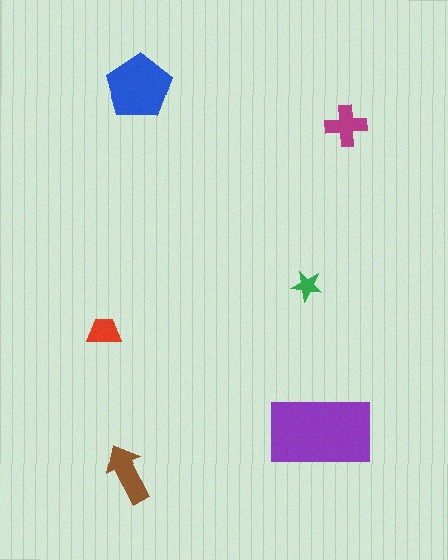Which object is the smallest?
The green star.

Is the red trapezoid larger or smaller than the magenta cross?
Smaller.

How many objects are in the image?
There are 6 objects in the image.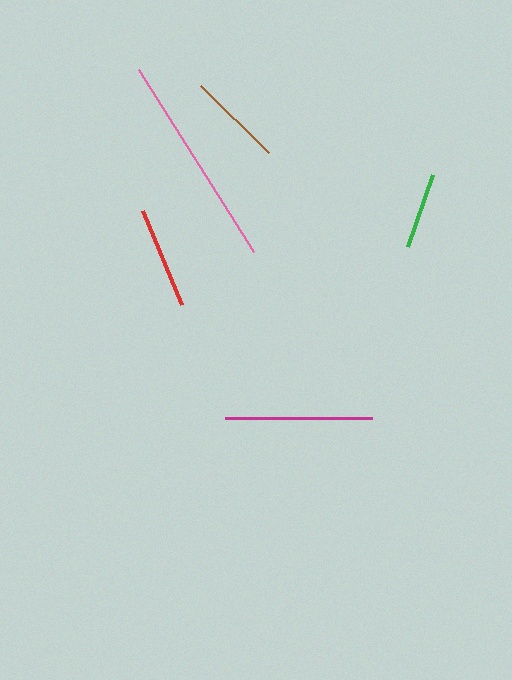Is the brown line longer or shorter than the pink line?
The pink line is longer than the brown line.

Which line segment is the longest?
The pink line is the longest at approximately 215 pixels.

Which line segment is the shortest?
The green line is the shortest at approximately 76 pixels.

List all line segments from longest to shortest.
From longest to shortest: pink, magenta, red, brown, green.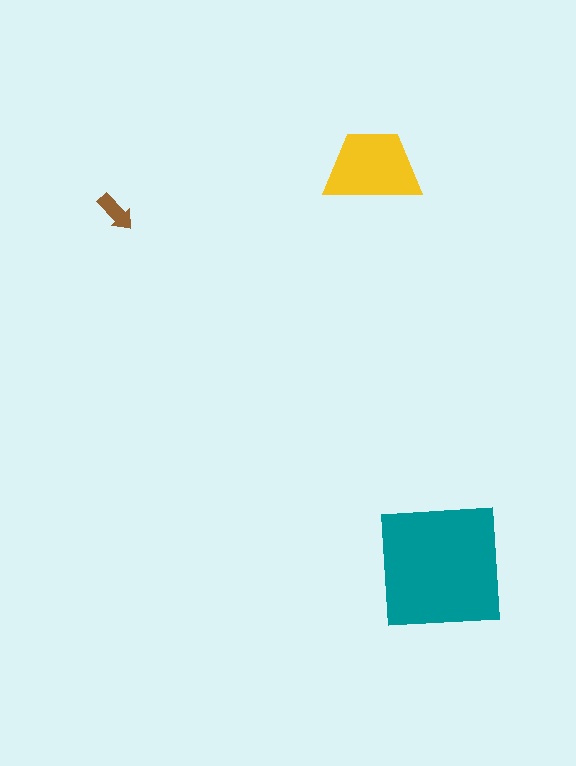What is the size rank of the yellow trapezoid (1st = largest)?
2nd.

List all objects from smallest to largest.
The brown arrow, the yellow trapezoid, the teal square.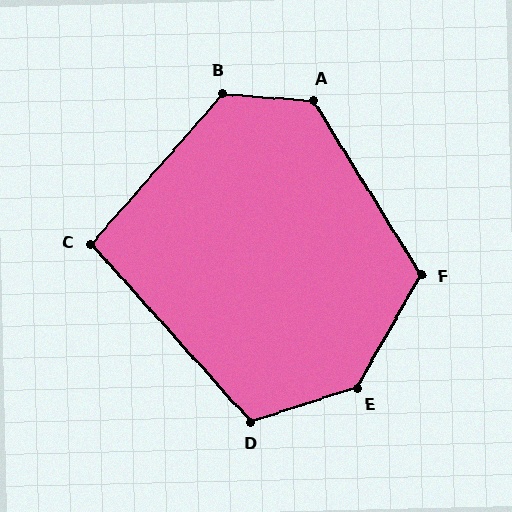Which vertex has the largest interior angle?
E, at approximately 137 degrees.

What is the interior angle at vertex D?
Approximately 114 degrees (obtuse).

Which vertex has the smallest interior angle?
C, at approximately 97 degrees.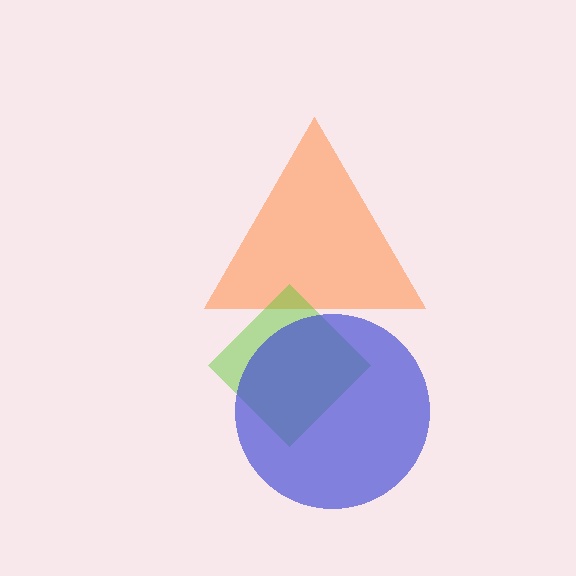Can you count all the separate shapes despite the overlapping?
Yes, there are 3 separate shapes.